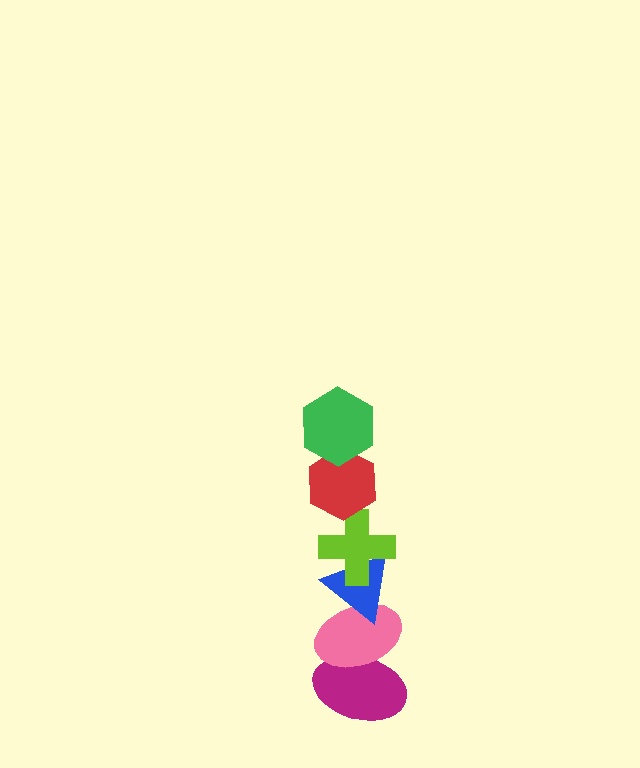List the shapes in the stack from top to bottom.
From top to bottom: the green hexagon, the red hexagon, the lime cross, the blue triangle, the pink ellipse, the magenta ellipse.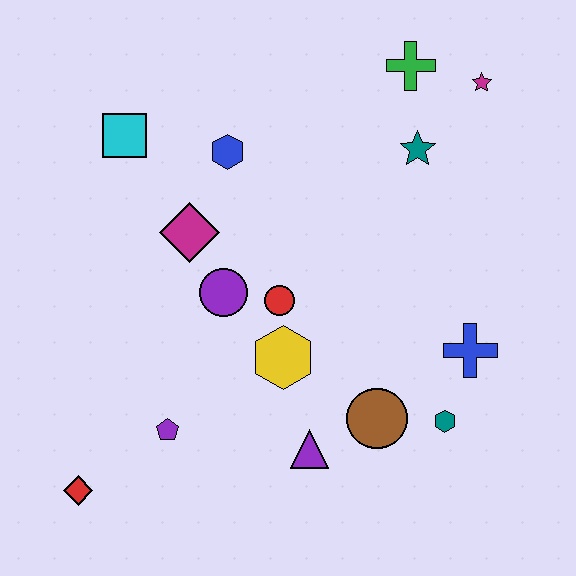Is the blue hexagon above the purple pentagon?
Yes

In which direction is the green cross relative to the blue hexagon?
The green cross is to the right of the blue hexagon.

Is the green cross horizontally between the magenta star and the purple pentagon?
Yes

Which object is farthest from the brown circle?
The cyan square is farthest from the brown circle.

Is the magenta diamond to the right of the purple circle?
No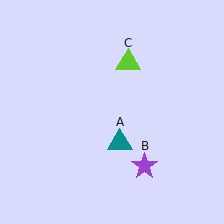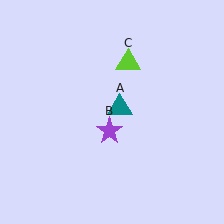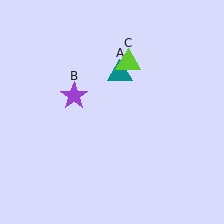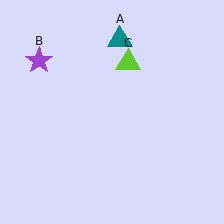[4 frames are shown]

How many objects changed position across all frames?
2 objects changed position: teal triangle (object A), purple star (object B).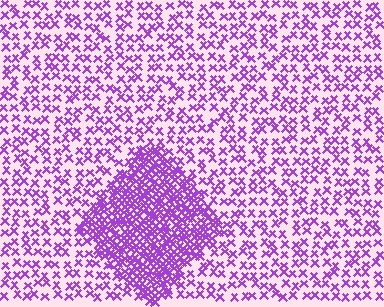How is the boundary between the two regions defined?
The boundary is defined by a change in element density (approximately 2.7x ratio). All elements are the same color, size, and shape.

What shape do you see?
I see a diamond.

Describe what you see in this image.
The image contains small purple elements arranged at two different densities. A diamond-shaped region is visible where the elements are more densely packed than the surrounding area.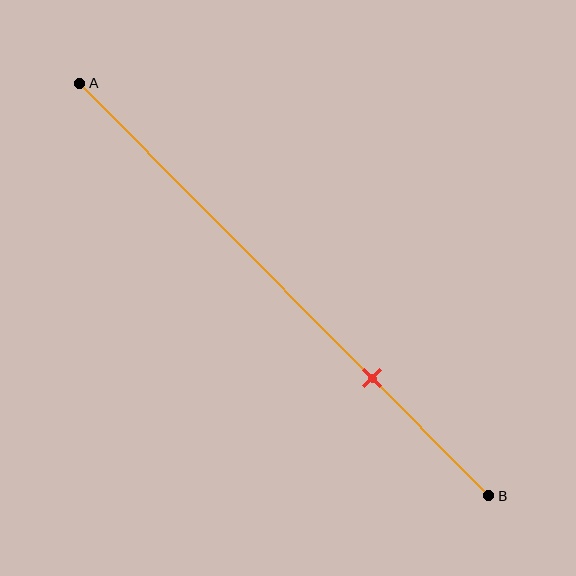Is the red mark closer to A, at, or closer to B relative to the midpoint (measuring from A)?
The red mark is closer to point B than the midpoint of segment AB.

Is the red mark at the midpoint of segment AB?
No, the mark is at about 70% from A, not at the 50% midpoint.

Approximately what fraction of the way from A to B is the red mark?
The red mark is approximately 70% of the way from A to B.